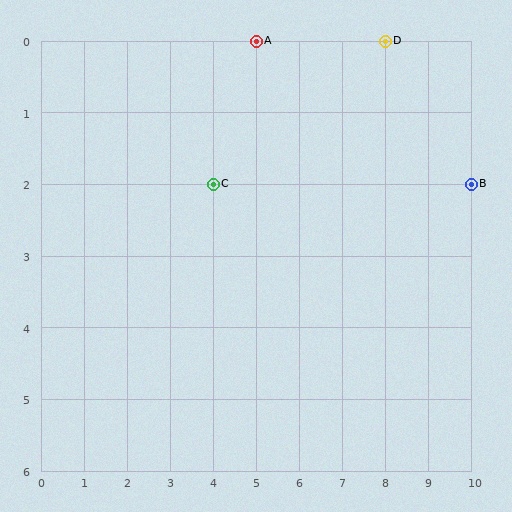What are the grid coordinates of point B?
Point B is at grid coordinates (10, 2).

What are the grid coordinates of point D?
Point D is at grid coordinates (8, 0).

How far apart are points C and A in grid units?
Points C and A are 1 column and 2 rows apart (about 2.2 grid units diagonally).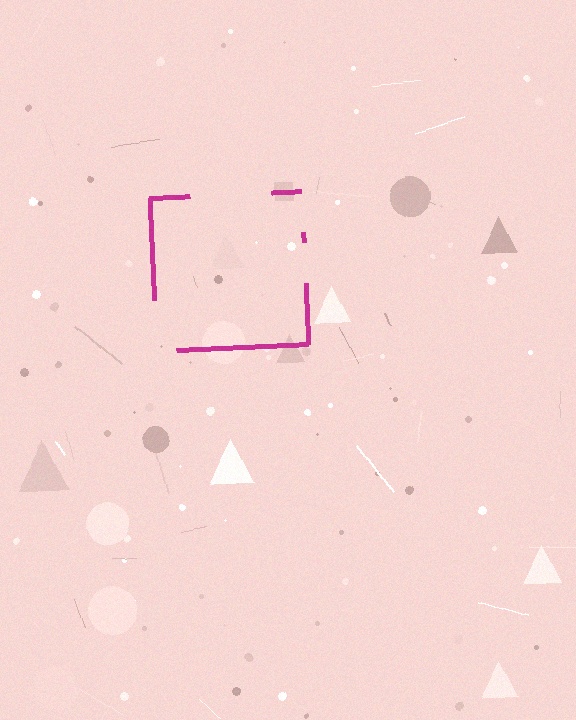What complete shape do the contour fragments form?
The contour fragments form a square.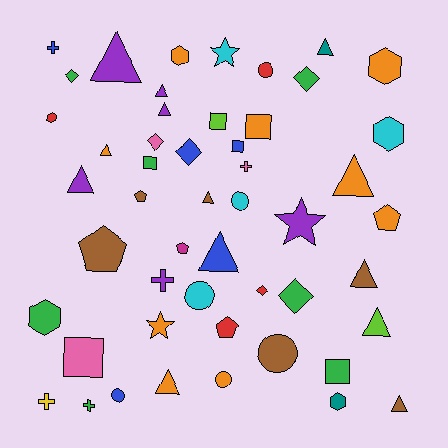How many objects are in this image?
There are 50 objects.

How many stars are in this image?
There are 3 stars.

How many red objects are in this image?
There are 4 red objects.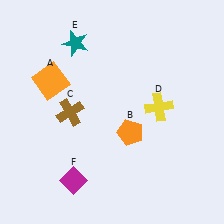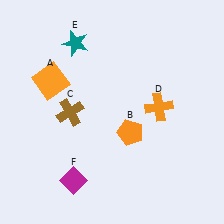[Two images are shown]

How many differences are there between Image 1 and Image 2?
There is 1 difference between the two images.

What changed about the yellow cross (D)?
In Image 1, D is yellow. In Image 2, it changed to orange.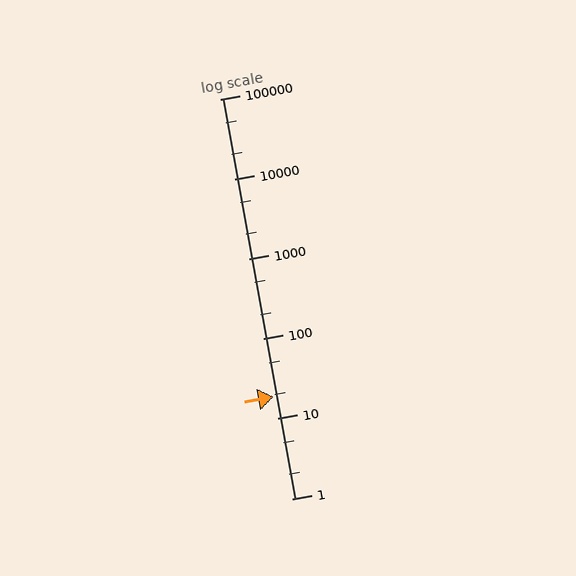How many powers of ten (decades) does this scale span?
The scale spans 5 decades, from 1 to 100000.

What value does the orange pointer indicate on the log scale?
The pointer indicates approximately 19.